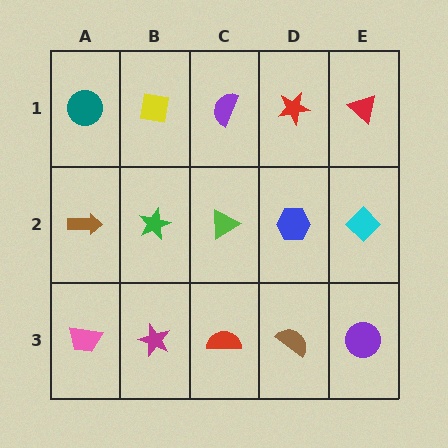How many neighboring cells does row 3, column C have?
3.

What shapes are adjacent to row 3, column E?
A cyan diamond (row 2, column E), a brown semicircle (row 3, column D).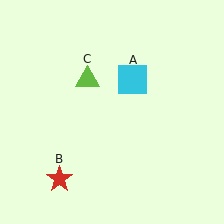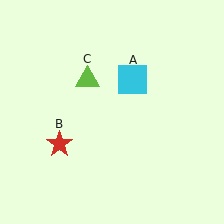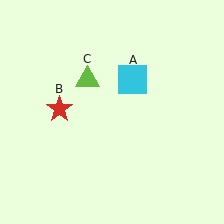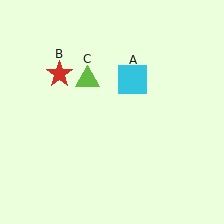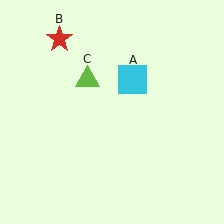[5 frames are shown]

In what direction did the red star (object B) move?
The red star (object B) moved up.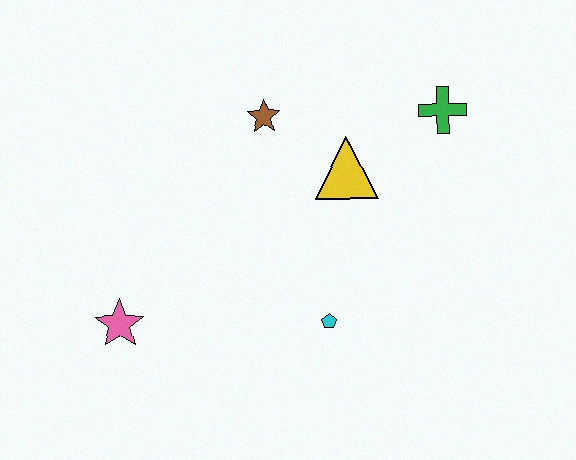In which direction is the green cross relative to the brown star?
The green cross is to the right of the brown star.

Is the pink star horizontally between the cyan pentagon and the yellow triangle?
No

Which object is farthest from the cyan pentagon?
The green cross is farthest from the cyan pentagon.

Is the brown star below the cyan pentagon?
No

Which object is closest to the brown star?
The yellow triangle is closest to the brown star.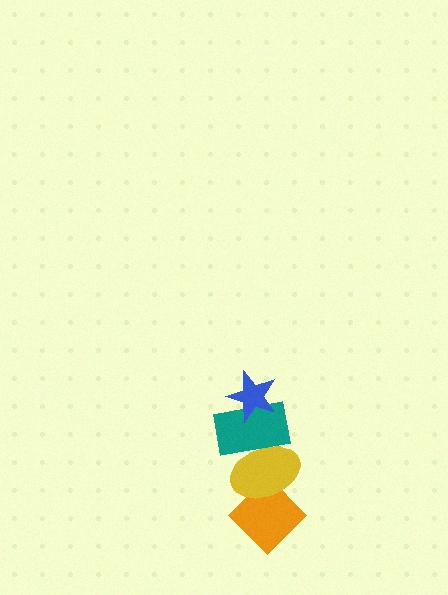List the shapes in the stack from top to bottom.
From top to bottom: the blue star, the teal rectangle, the yellow ellipse, the orange diamond.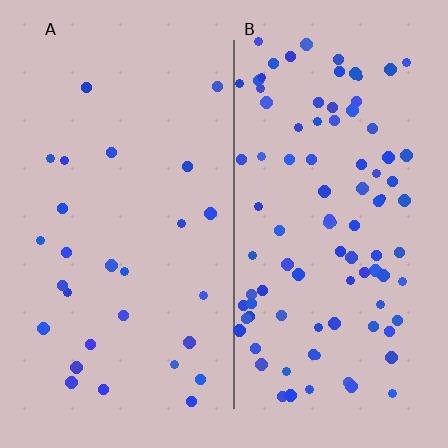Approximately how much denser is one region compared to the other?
Approximately 3.5× — region B over region A.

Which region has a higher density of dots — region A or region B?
B (the right).